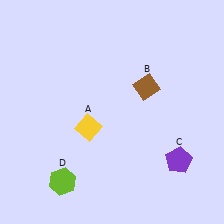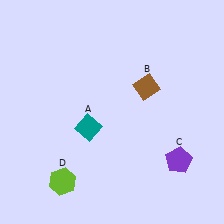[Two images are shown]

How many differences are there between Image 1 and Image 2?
There is 1 difference between the two images.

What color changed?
The diamond (A) changed from yellow in Image 1 to teal in Image 2.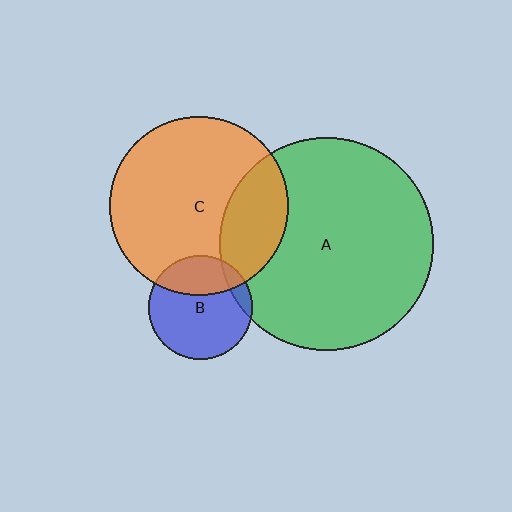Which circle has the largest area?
Circle A (green).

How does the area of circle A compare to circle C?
Approximately 1.4 times.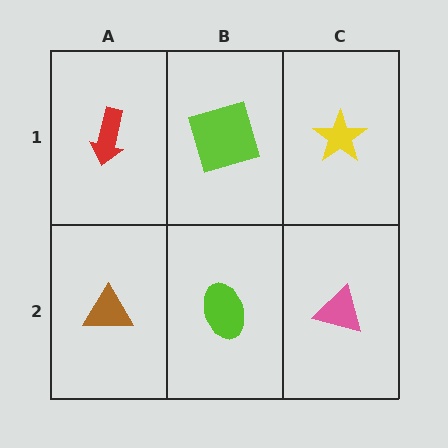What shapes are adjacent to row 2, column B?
A lime square (row 1, column B), a brown triangle (row 2, column A), a pink triangle (row 2, column C).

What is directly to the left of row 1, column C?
A lime square.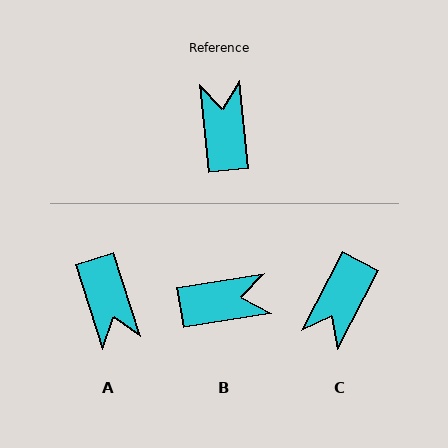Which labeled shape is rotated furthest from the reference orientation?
A, about 168 degrees away.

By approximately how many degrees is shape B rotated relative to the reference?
Approximately 87 degrees clockwise.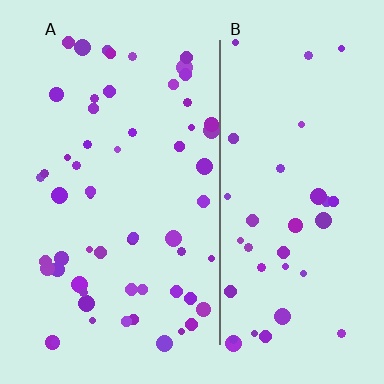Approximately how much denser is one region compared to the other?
Approximately 1.5× — region A over region B.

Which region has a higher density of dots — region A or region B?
A (the left).